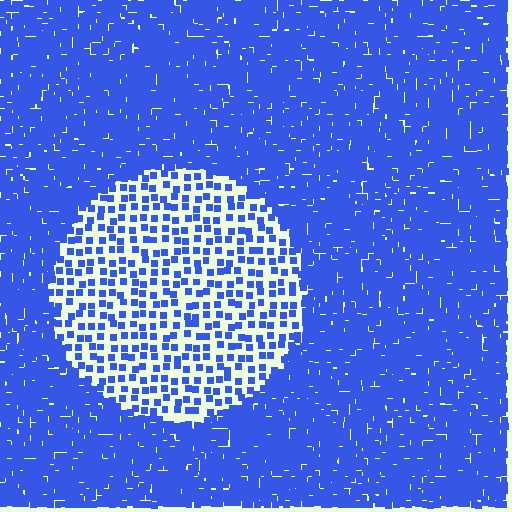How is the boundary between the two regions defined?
The boundary is defined by a change in element density (approximately 3.1x ratio). All elements are the same color, size, and shape.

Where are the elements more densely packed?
The elements are more densely packed outside the circle boundary.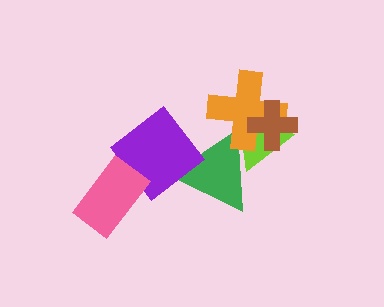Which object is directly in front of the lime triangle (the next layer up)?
The green triangle is directly in front of the lime triangle.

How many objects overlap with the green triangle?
3 objects overlap with the green triangle.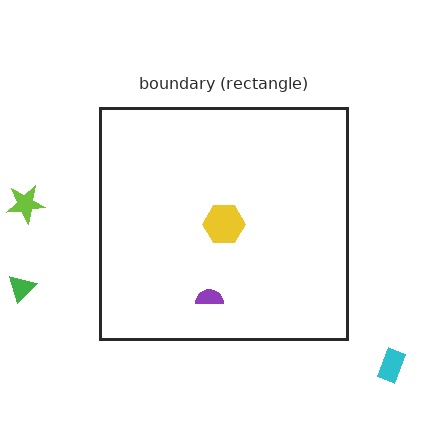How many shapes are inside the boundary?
2 inside, 3 outside.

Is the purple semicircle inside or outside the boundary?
Inside.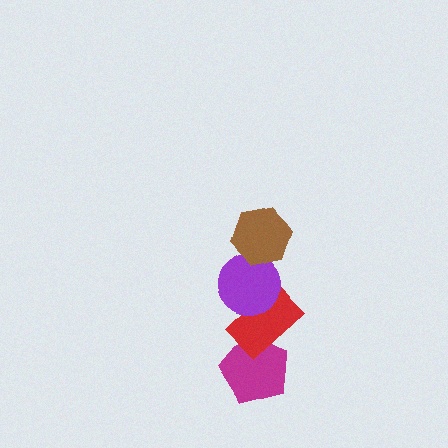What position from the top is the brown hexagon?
The brown hexagon is 1st from the top.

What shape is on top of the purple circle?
The brown hexagon is on top of the purple circle.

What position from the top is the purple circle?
The purple circle is 2nd from the top.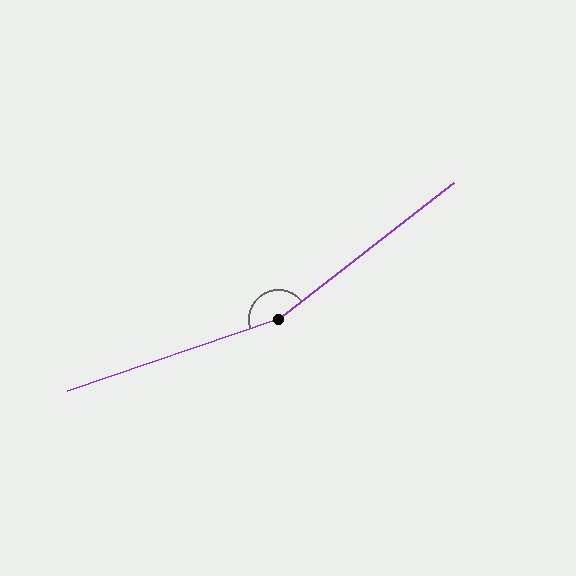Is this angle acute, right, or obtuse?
It is obtuse.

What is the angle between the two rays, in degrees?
Approximately 161 degrees.